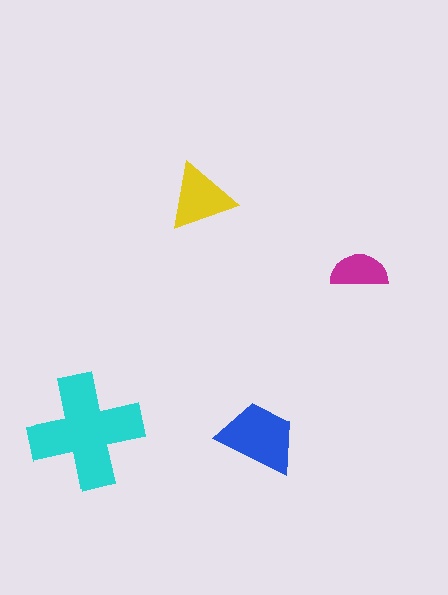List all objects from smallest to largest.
The magenta semicircle, the yellow triangle, the blue trapezoid, the cyan cross.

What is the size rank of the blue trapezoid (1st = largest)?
2nd.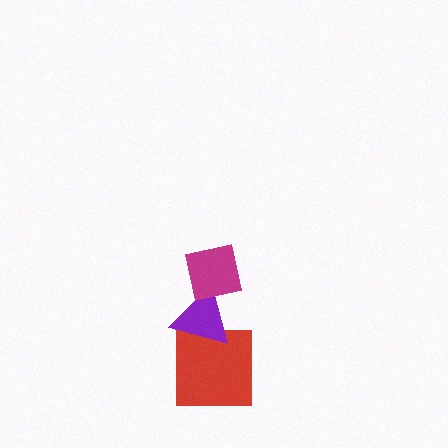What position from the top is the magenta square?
The magenta square is 1st from the top.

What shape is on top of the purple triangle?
The magenta square is on top of the purple triangle.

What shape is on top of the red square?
The purple triangle is on top of the red square.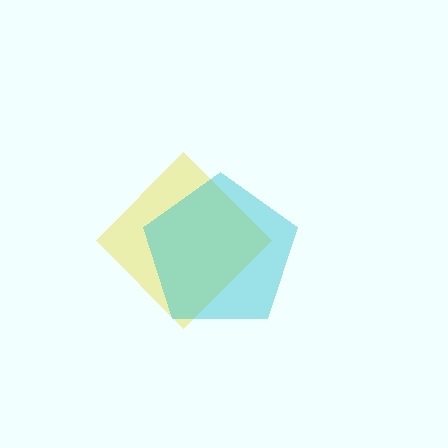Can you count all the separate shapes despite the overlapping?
Yes, there are 2 separate shapes.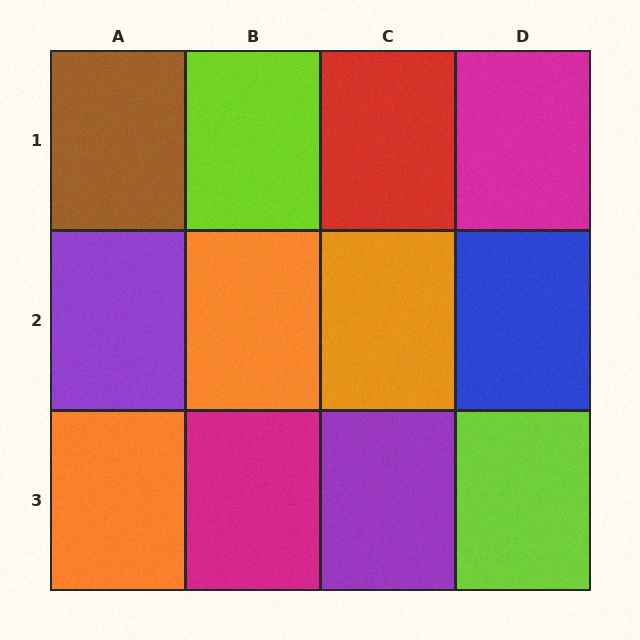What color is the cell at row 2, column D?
Blue.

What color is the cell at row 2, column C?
Orange.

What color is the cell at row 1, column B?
Lime.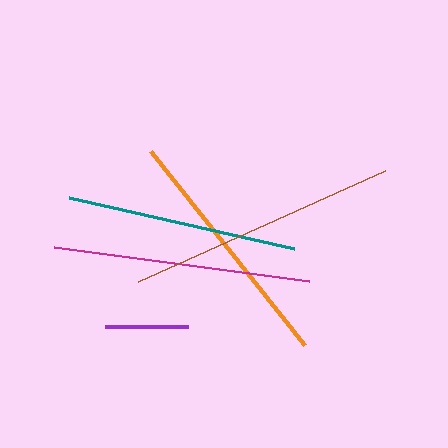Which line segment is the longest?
The brown line is the longest at approximately 270 pixels.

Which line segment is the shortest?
The purple line is the shortest at approximately 82 pixels.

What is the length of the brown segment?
The brown segment is approximately 270 pixels long.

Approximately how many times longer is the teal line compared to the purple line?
The teal line is approximately 2.8 times the length of the purple line.